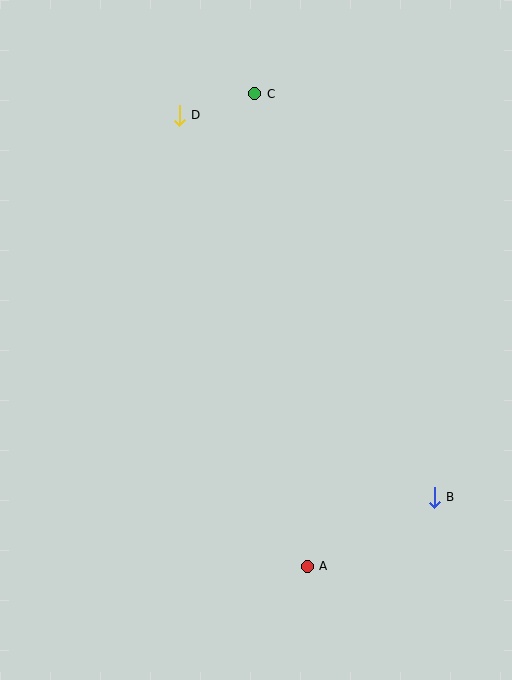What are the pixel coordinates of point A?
Point A is at (307, 566).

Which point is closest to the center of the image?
Point A at (307, 566) is closest to the center.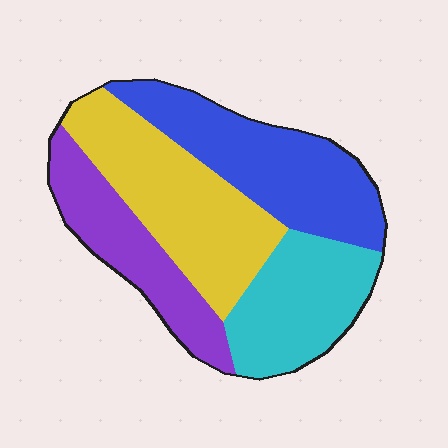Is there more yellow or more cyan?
Yellow.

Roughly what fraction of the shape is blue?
Blue takes up between a quarter and a half of the shape.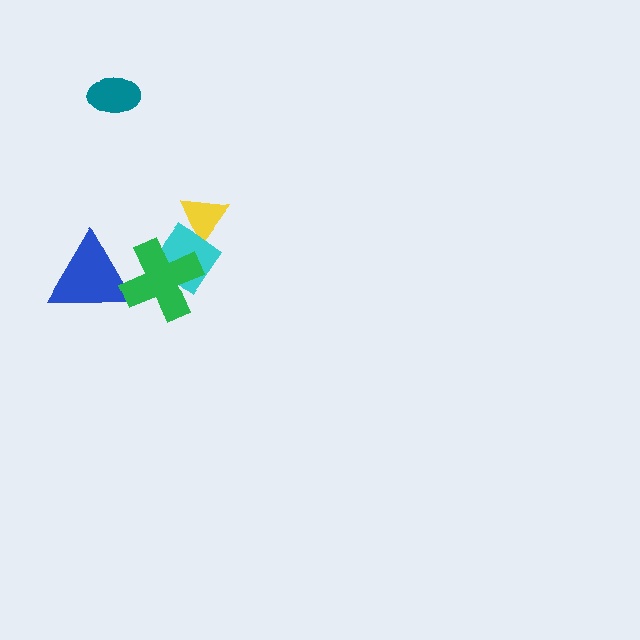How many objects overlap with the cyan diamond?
2 objects overlap with the cyan diamond.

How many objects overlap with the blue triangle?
1 object overlaps with the blue triangle.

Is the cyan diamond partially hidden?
Yes, it is partially covered by another shape.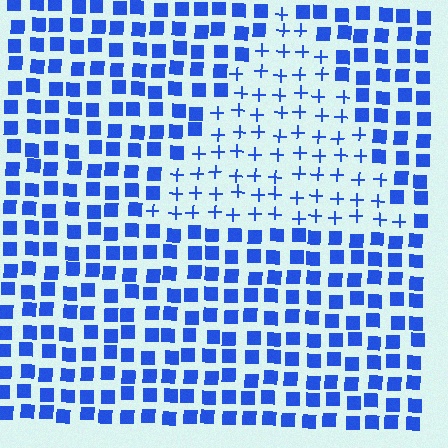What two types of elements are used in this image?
The image uses plus signs inside the triangle region and squares outside it.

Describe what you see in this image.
The image is filled with small blue elements arranged in a uniform grid. A triangle-shaped region contains plus signs, while the surrounding area contains squares. The boundary is defined purely by the change in element shape.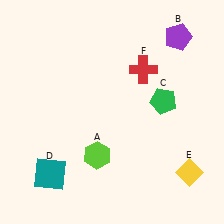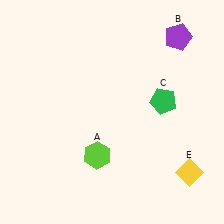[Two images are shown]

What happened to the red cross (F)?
The red cross (F) was removed in Image 2. It was in the top-right area of Image 1.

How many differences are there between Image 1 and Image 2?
There are 2 differences between the two images.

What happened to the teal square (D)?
The teal square (D) was removed in Image 2. It was in the bottom-left area of Image 1.